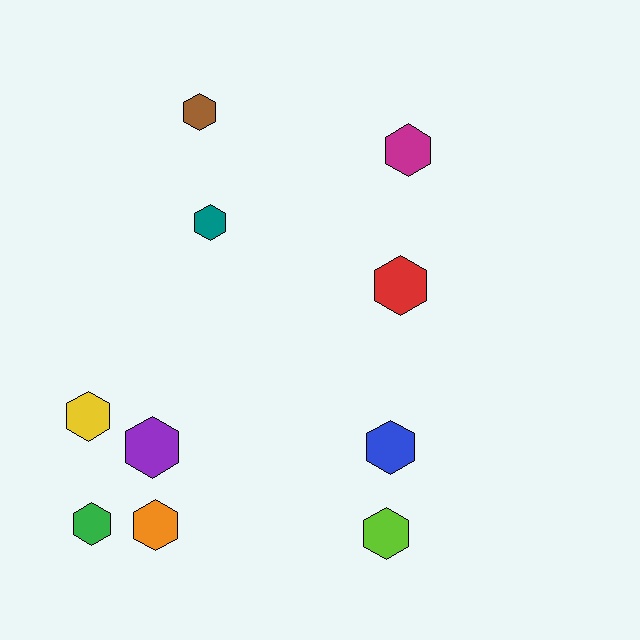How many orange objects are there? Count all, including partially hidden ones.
There is 1 orange object.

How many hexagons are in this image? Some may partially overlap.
There are 10 hexagons.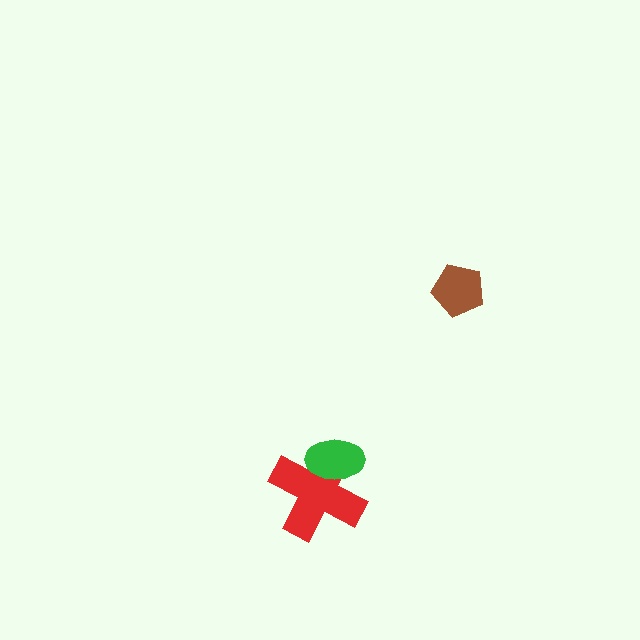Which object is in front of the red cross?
The green ellipse is in front of the red cross.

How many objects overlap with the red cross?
1 object overlaps with the red cross.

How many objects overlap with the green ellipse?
1 object overlaps with the green ellipse.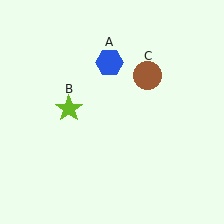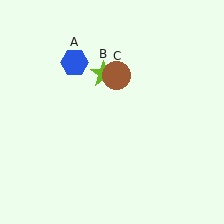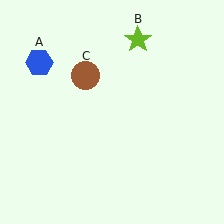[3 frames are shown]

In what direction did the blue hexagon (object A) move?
The blue hexagon (object A) moved left.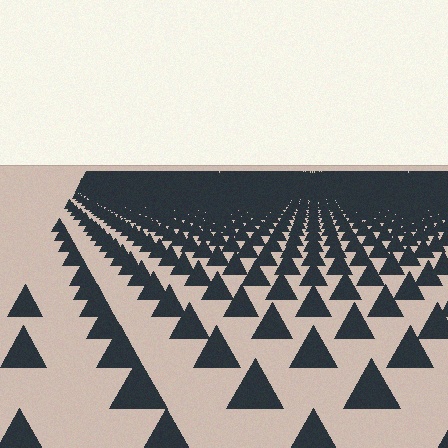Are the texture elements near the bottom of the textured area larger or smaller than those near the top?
Larger. Near the bottom, elements are closer to the viewer and appear at a bigger on-screen size.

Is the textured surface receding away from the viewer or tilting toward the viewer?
The surface is receding away from the viewer. Texture elements get smaller and denser toward the top.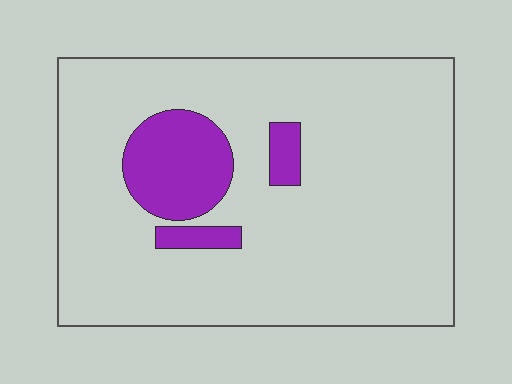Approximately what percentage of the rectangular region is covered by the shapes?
Approximately 15%.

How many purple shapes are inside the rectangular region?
3.